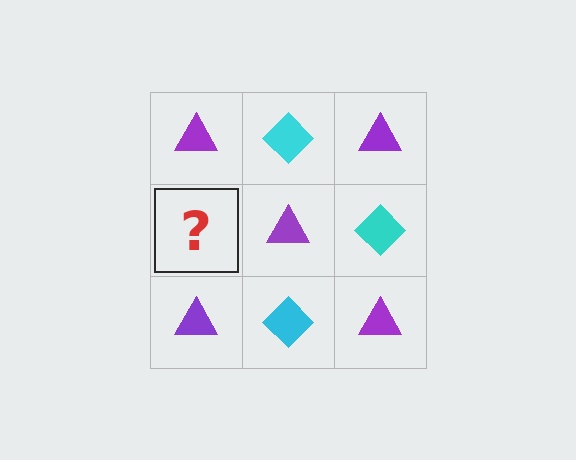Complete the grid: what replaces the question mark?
The question mark should be replaced with a cyan diamond.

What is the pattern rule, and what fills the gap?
The rule is that it alternates purple triangle and cyan diamond in a checkerboard pattern. The gap should be filled with a cyan diamond.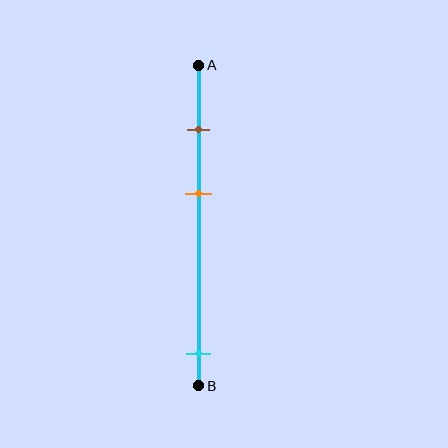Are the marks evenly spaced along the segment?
No, the marks are not evenly spaced.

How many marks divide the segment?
There are 3 marks dividing the segment.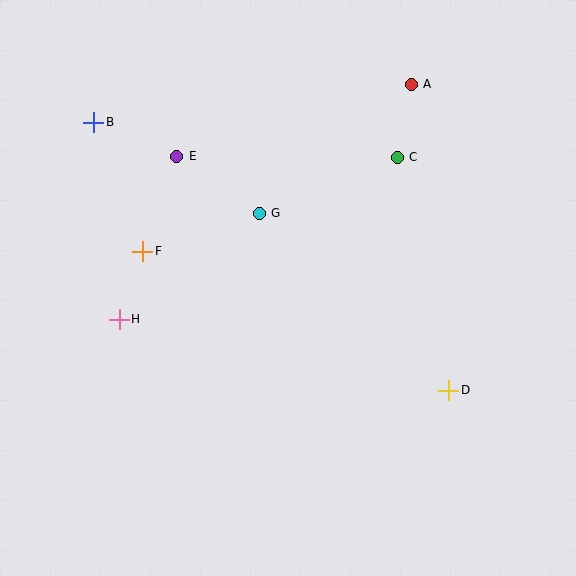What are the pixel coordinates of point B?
Point B is at (94, 122).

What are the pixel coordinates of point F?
Point F is at (143, 251).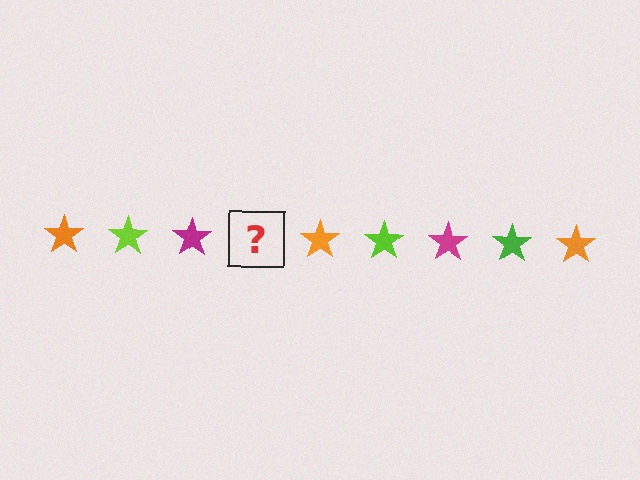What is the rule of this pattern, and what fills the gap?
The rule is that the pattern cycles through orange, lime, magenta, green stars. The gap should be filled with a green star.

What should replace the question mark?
The question mark should be replaced with a green star.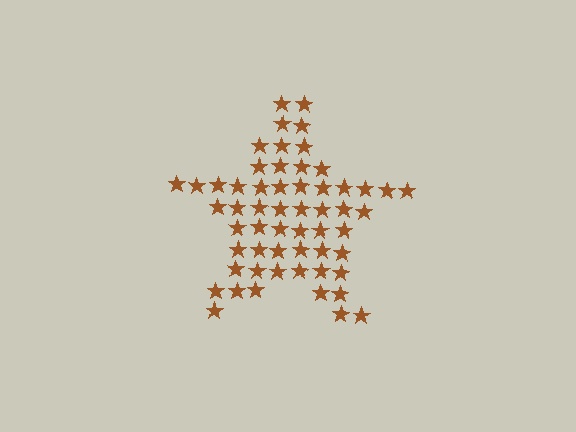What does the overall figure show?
The overall figure shows a star.